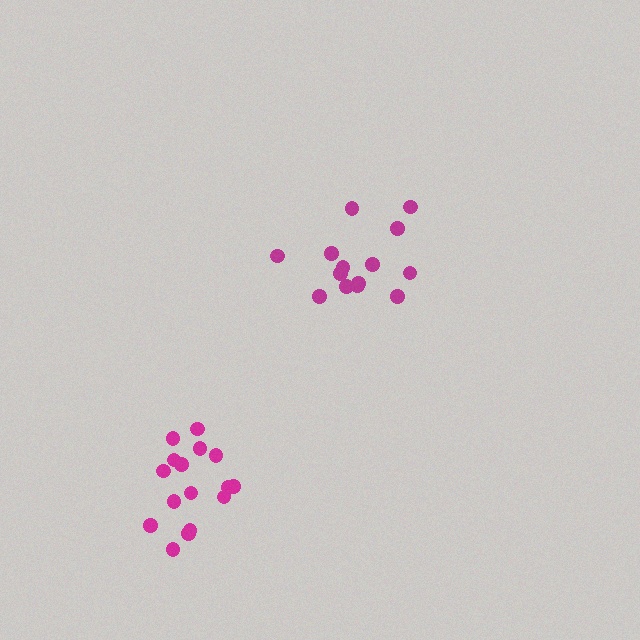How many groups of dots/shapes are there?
There are 2 groups.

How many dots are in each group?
Group 1: 14 dots, Group 2: 16 dots (30 total).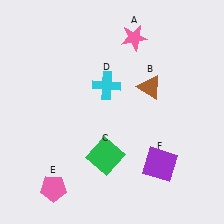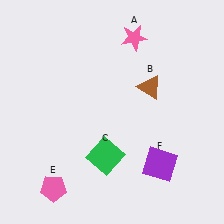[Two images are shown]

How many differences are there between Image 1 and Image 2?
There is 1 difference between the two images.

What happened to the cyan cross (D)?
The cyan cross (D) was removed in Image 2. It was in the top-left area of Image 1.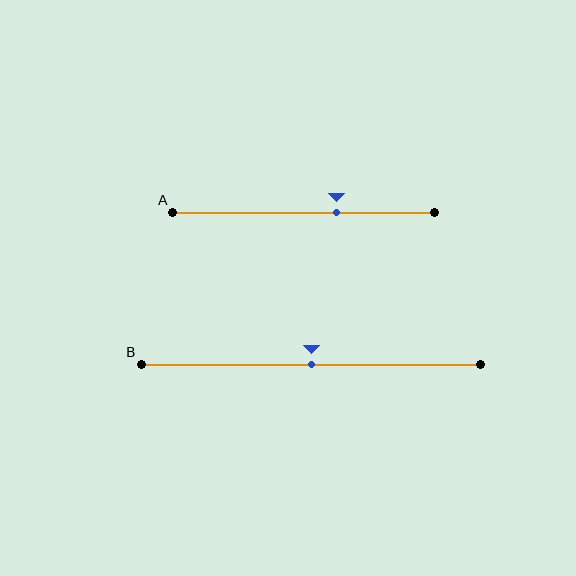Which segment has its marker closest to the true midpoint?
Segment B has its marker closest to the true midpoint.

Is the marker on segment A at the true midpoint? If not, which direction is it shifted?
No, the marker on segment A is shifted to the right by about 13% of the segment length.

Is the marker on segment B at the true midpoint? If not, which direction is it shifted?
Yes, the marker on segment B is at the true midpoint.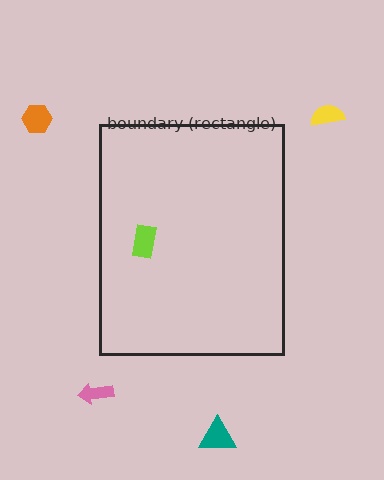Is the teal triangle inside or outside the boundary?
Outside.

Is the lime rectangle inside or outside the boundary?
Inside.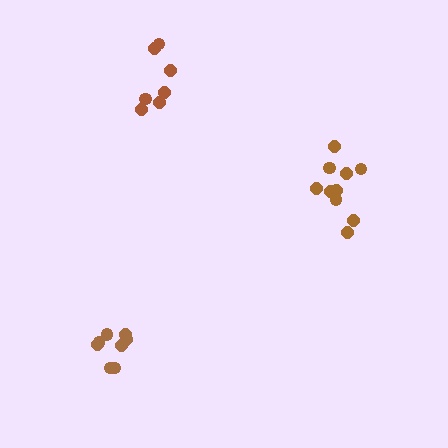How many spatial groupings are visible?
There are 3 spatial groupings.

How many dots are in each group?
Group 1: 10 dots, Group 2: 7 dots, Group 3: 8 dots (25 total).